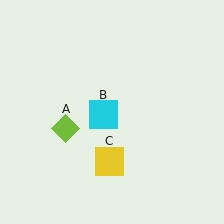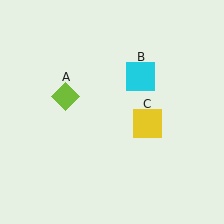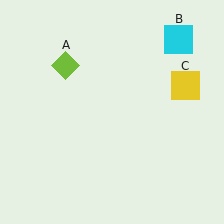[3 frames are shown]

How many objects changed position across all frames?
3 objects changed position: lime diamond (object A), cyan square (object B), yellow square (object C).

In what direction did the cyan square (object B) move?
The cyan square (object B) moved up and to the right.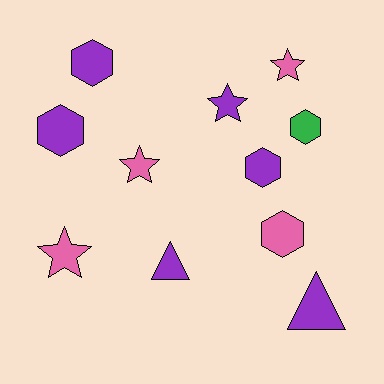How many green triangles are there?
There are no green triangles.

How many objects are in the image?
There are 11 objects.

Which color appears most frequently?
Purple, with 6 objects.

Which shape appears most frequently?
Hexagon, with 5 objects.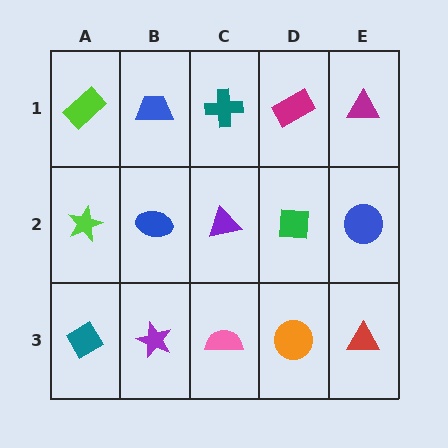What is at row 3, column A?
A teal diamond.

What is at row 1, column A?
A lime rectangle.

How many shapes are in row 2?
5 shapes.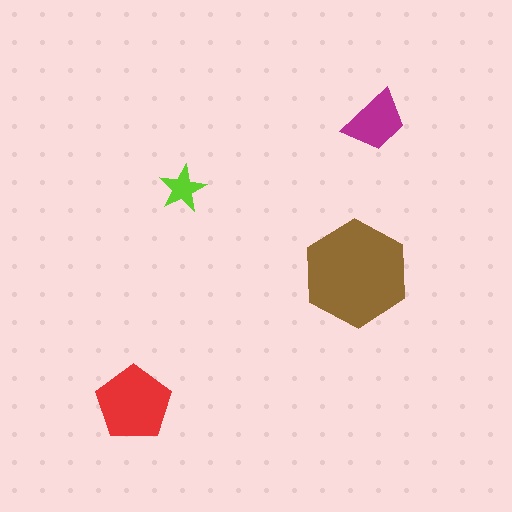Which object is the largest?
The brown hexagon.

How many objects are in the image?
There are 4 objects in the image.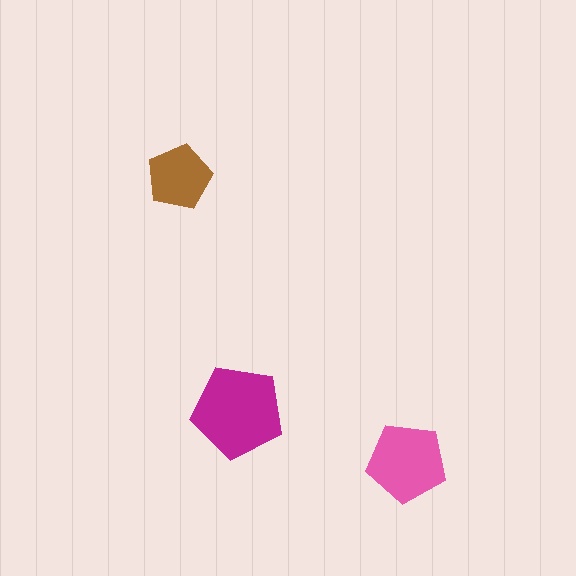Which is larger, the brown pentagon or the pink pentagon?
The pink one.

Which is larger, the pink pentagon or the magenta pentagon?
The magenta one.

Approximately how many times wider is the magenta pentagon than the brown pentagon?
About 1.5 times wider.